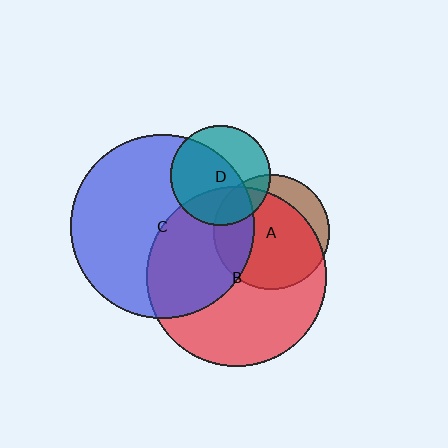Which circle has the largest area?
Circle C (blue).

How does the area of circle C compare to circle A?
Approximately 2.5 times.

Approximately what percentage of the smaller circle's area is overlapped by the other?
Approximately 25%.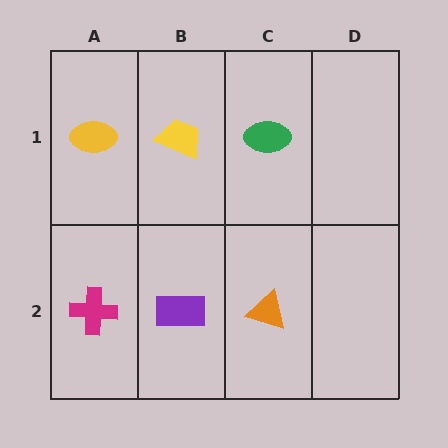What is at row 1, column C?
A green ellipse.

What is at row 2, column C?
An orange triangle.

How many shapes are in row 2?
3 shapes.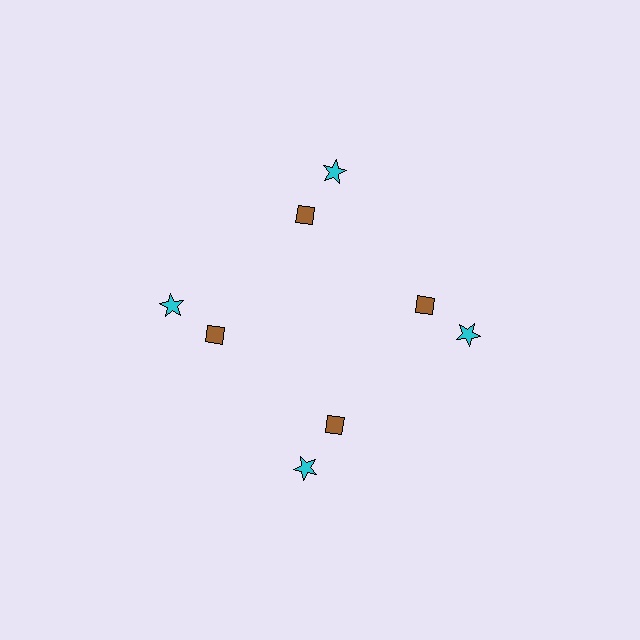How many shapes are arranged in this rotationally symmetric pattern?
There are 8 shapes, arranged in 4 groups of 2.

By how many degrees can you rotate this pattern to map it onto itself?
The pattern maps onto itself every 90 degrees of rotation.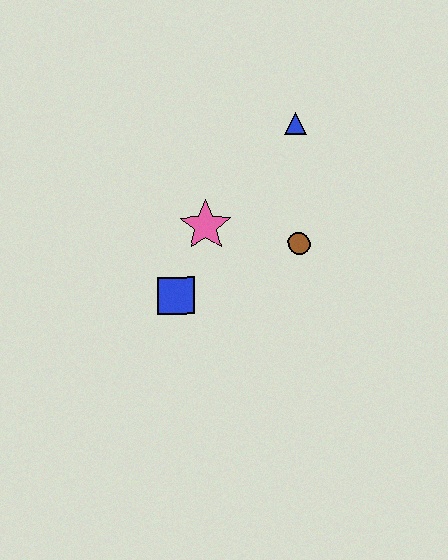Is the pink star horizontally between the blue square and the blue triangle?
Yes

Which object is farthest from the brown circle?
The blue square is farthest from the brown circle.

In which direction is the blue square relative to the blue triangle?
The blue square is below the blue triangle.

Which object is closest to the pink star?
The blue square is closest to the pink star.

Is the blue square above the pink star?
No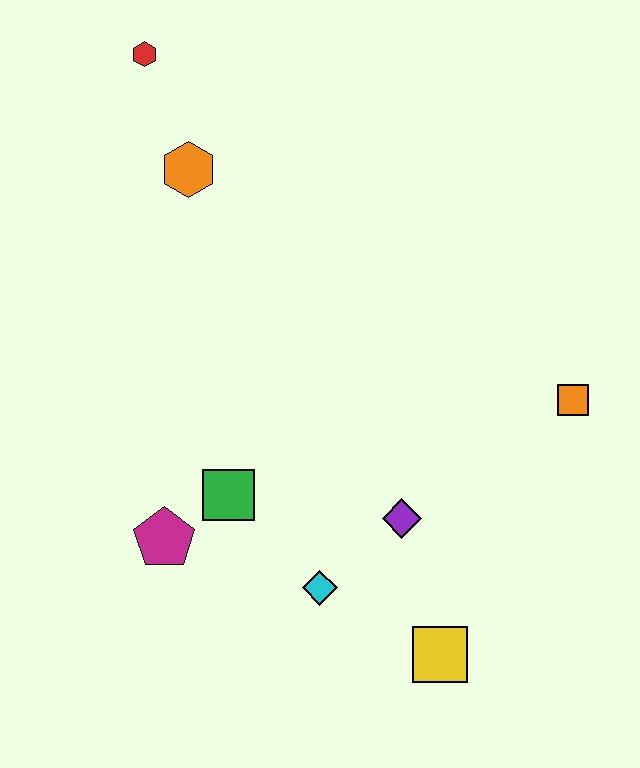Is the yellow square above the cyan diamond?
No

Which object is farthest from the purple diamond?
The red hexagon is farthest from the purple diamond.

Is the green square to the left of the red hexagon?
No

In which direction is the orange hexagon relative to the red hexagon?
The orange hexagon is below the red hexagon.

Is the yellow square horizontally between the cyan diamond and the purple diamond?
No